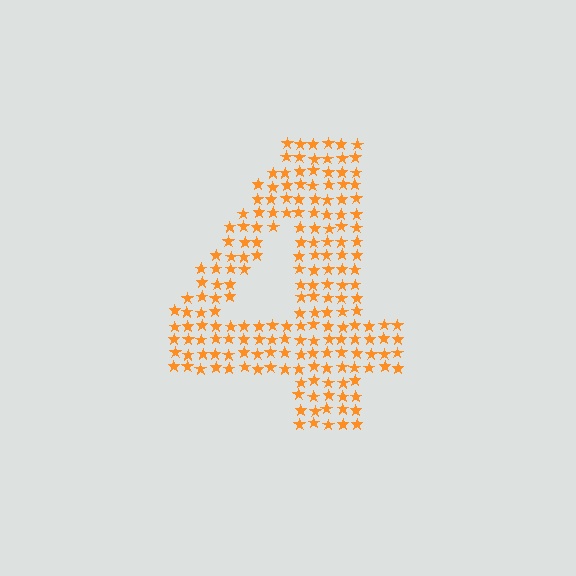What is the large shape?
The large shape is the digit 4.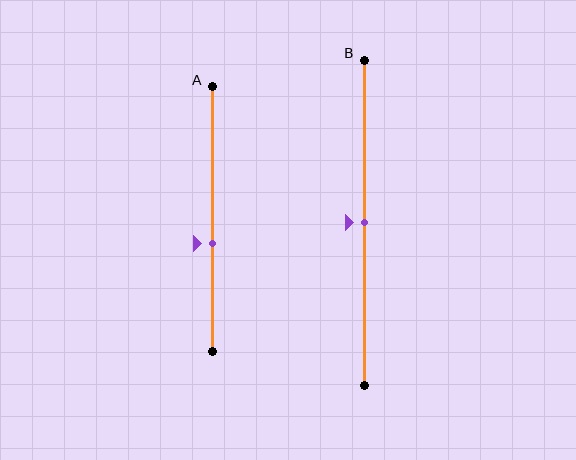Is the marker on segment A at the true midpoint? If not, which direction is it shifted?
No, the marker on segment A is shifted downward by about 9% of the segment length.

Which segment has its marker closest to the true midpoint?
Segment B has its marker closest to the true midpoint.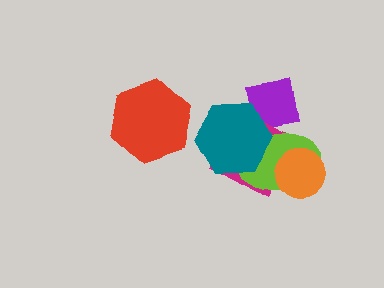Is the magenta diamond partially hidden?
Yes, it is partially covered by another shape.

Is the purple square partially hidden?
Yes, it is partially covered by another shape.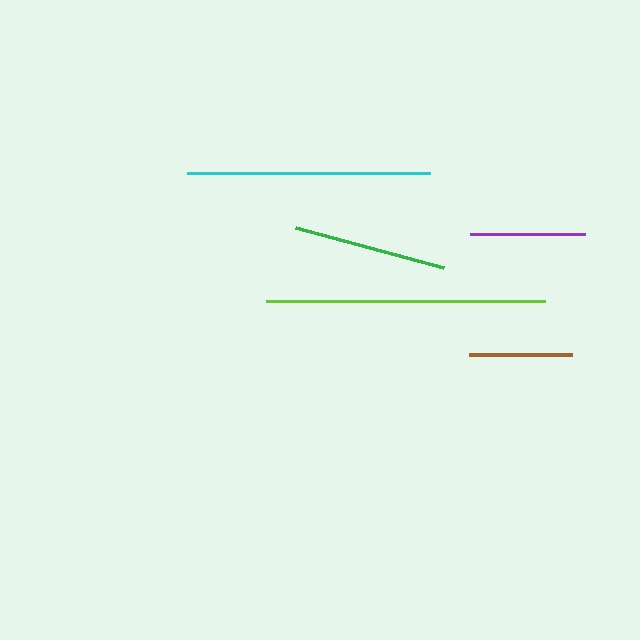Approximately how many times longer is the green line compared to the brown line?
The green line is approximately 1.5 times the length of the brown line.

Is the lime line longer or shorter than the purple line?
The lime line is longer than the purple line.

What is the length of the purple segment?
The purple segment is approximately 115 pixels long.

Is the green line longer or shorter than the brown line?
The green line is longer than the brown line.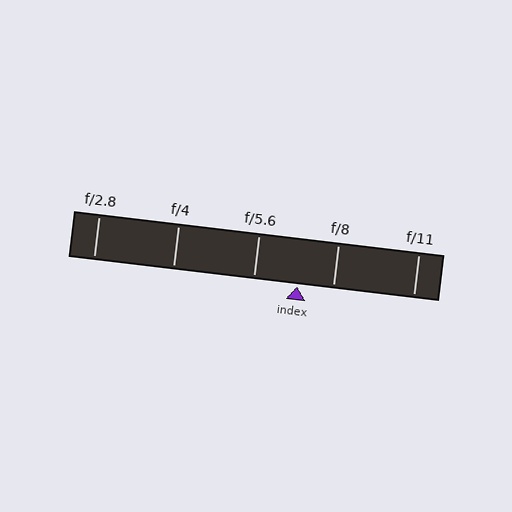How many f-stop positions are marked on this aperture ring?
There are 5 f-stop positions marked.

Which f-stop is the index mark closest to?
The index mark is closest to f/8.